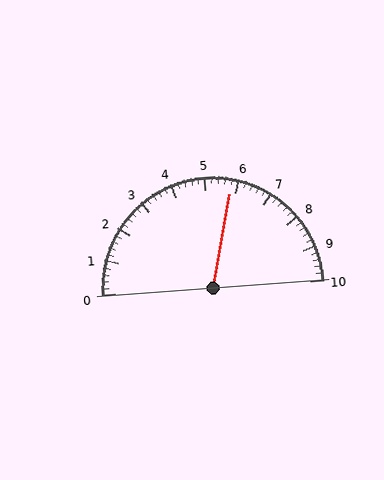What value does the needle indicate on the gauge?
The needle indicates approximately 5.8.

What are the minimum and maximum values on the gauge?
The gauge ranges from 0 to 10.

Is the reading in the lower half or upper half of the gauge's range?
The reading is in the upper half of the range (0 to 10).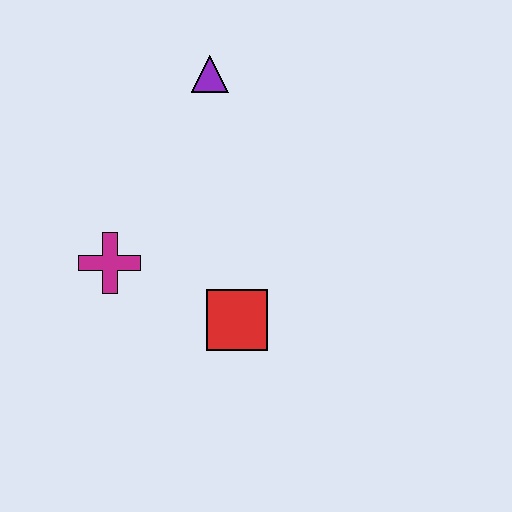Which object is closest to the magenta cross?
The red square is closest to the magenta cross.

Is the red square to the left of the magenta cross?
No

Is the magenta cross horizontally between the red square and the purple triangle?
No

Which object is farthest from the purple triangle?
The red square is farthest from the purple triangle.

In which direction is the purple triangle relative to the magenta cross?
The purple triangle is above the magenta cross.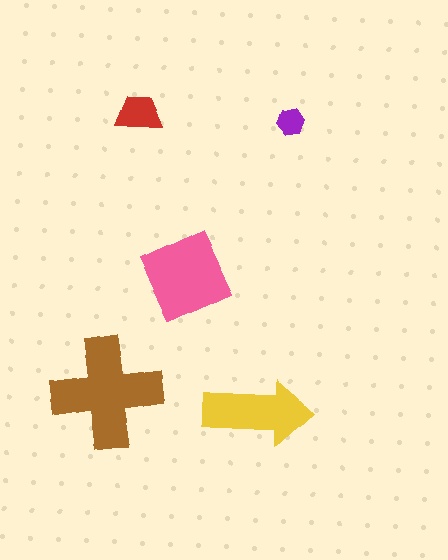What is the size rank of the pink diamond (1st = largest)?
2nd.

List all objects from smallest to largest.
The purple hexagon, the red trapezoid, the yellow arrow, the pink diamond, the brown cross.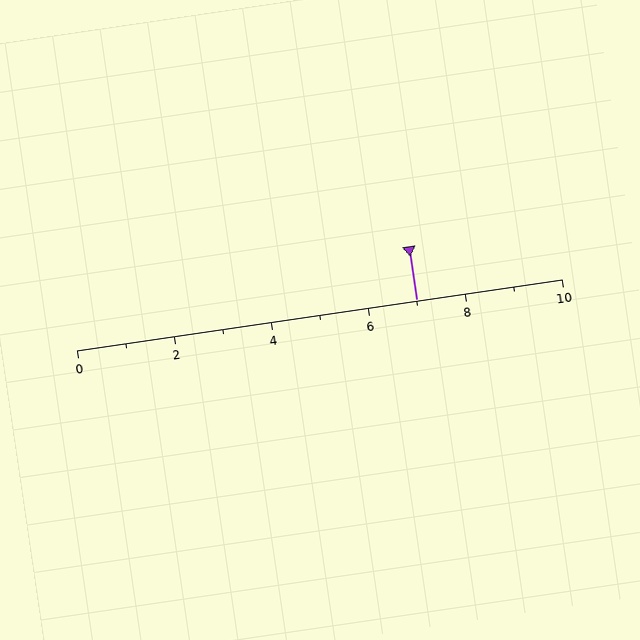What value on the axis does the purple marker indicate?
The marker indicates approximately 7.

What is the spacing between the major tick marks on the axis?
The major ticks are spaced 2 apart.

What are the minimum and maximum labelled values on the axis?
The axis runs from 0 to 10.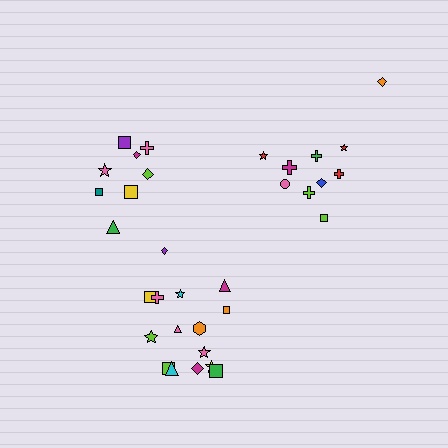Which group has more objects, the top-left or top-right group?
The top-right group.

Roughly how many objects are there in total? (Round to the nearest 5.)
Roughly 35 objects in total.